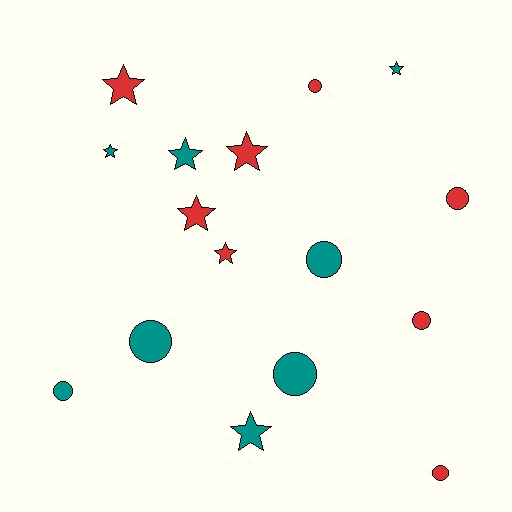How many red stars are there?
There are 4 red stars.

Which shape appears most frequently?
Circle, with 8 objects.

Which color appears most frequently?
Teal, with 8 objects.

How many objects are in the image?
There are 16 objects.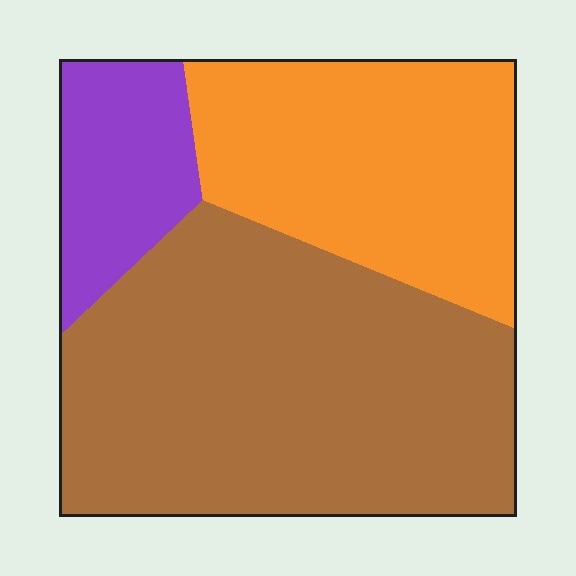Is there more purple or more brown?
Brown.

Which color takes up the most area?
Brown, at roughly 55%.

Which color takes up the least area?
Purple, at roughly 15%.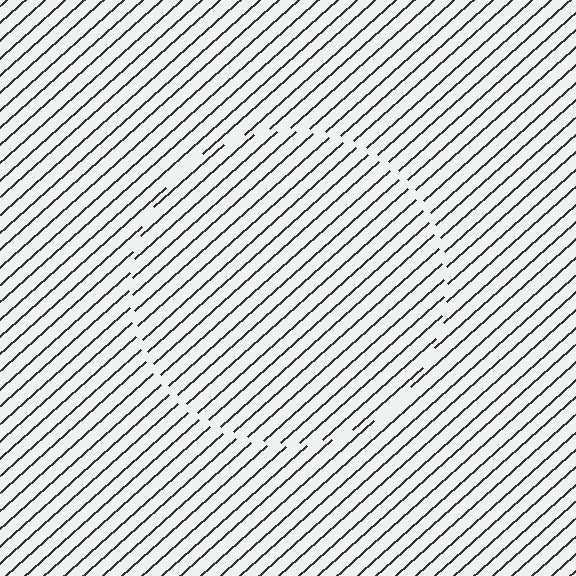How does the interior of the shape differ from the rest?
The interior of the shape contains the same grating, shifted by half a period — the contour is defined by the phase discontinuity where line-ends from the inner and outer gratings abut.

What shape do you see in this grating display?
An illusory circle. The interior of the shape contains the same grating, shifted by half a period — the contour is defined by the phase discontinuity where line-ends from the inner and outer gratings abut.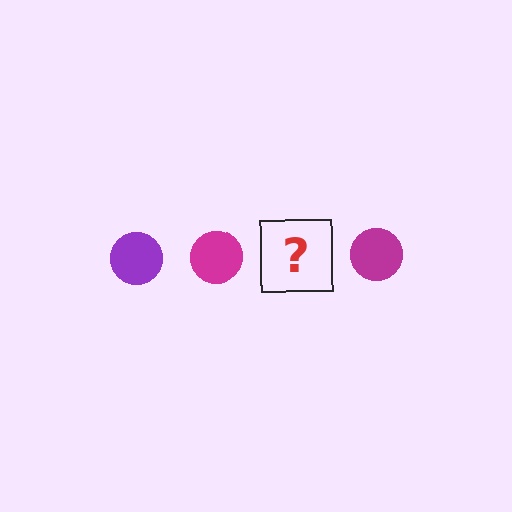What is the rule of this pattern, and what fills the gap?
The rule is that the pattern cycles through purple, magenta circles. The gap should be filled with a purple circle.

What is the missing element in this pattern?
The missing element is a purple circle.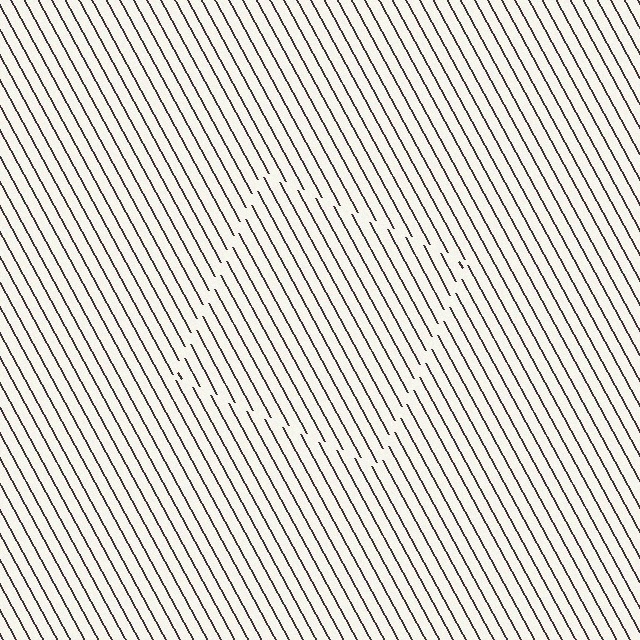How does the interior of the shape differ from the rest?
The interior of the shape contains the same grating, shifted by half a period — the contour is defined by the phase discontinuity where line-ends from the inner and outer gratings abut.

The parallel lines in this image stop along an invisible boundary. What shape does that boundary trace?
An illusory square. The interior of the shape contains the same grating, shifted by half a period — the contour is defined by the phase discontinuity where line-ends from the inner and outer gratings abut.